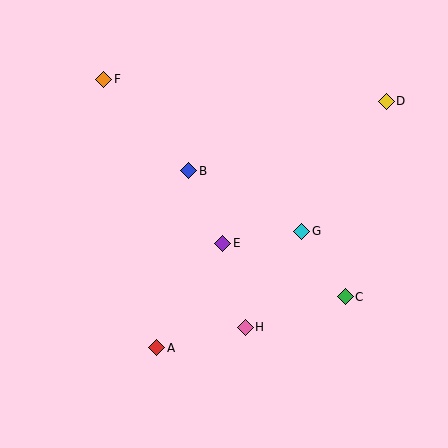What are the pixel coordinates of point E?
Point E is at (223, 243).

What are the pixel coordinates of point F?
Point F is at (104, 79).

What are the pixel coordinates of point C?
Point C is at (345, 297).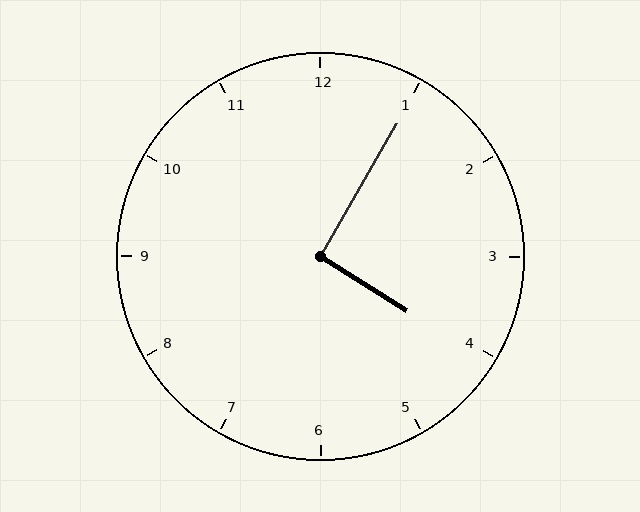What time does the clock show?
4:05.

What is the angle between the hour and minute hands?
Approximately 92 degrees.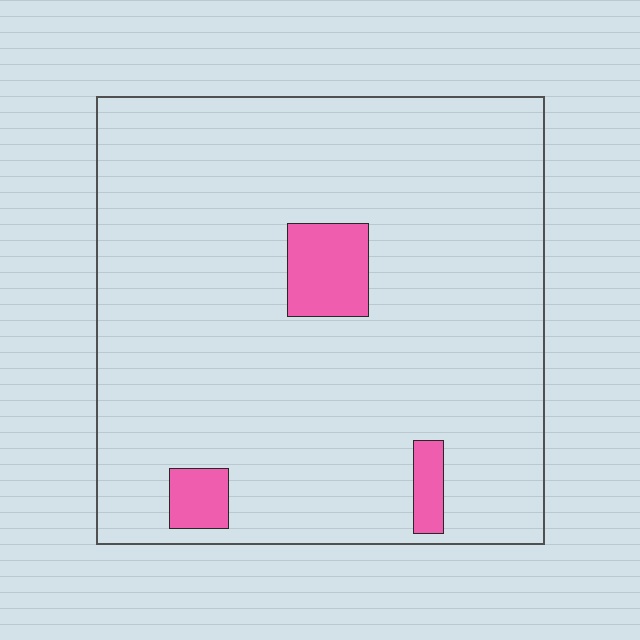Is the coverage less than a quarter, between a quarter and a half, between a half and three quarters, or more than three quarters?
Less than a quarter.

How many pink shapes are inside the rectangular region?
3.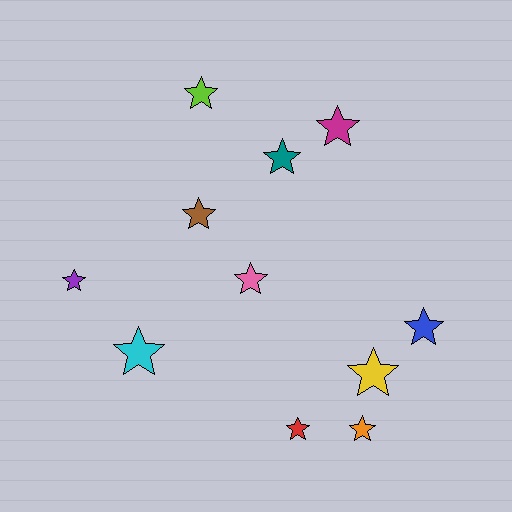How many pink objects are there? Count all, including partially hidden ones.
There is 1 pink object.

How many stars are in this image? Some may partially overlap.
There are 11 stars.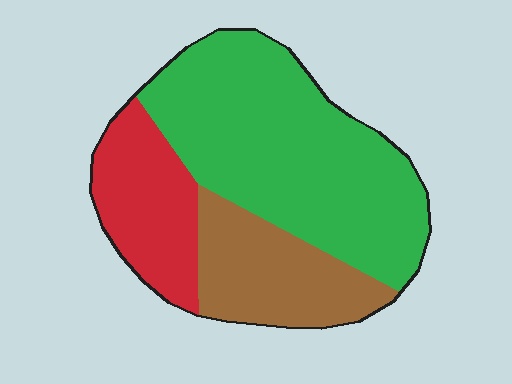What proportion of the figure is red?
Red covers about 20% of the figure.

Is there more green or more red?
Green.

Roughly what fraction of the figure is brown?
Brown covers 23% of the figure.